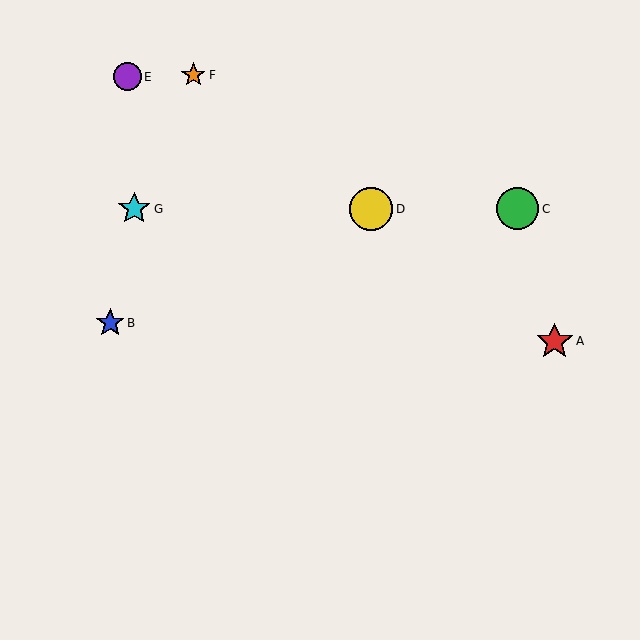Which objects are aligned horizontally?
Objects C, D, G are aligned horizontally.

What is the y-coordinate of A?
Object A is at y≈342.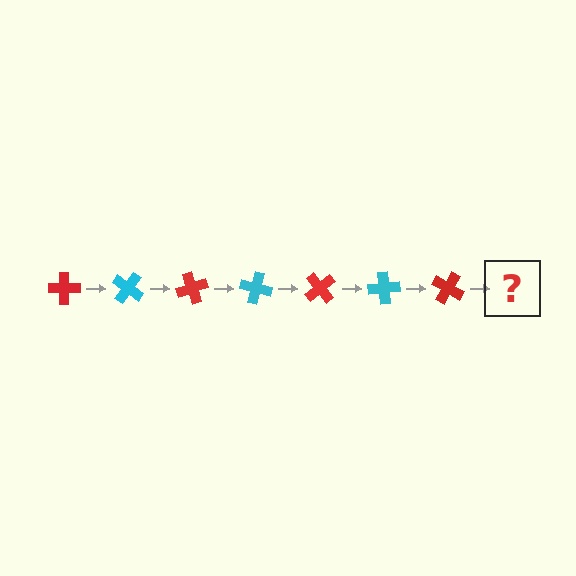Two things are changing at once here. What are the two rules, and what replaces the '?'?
The two rules are that it rotates 35 degrees each step and the color cycles through red and cyan. The '?' should be a cyan cross, rotated 245 degrees from the start.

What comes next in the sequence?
The next element should be a cyan cross, rotated 245 degrees from the start.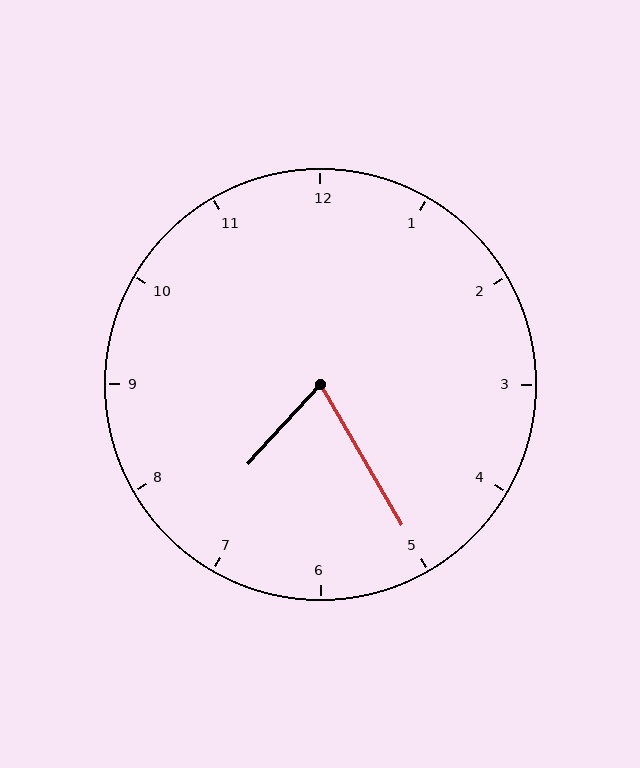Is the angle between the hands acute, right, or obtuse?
It is acute.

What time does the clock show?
7:25.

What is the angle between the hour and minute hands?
Approximately 72 degrees.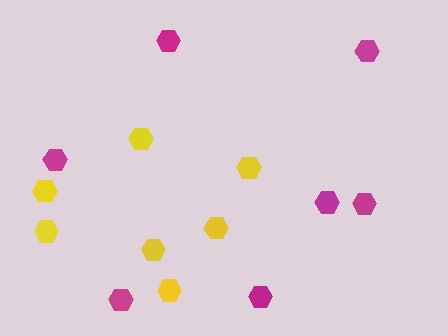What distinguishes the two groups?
There are 2 groups: one group of yellow hexagons (7) and one group of magenta hexagons (7).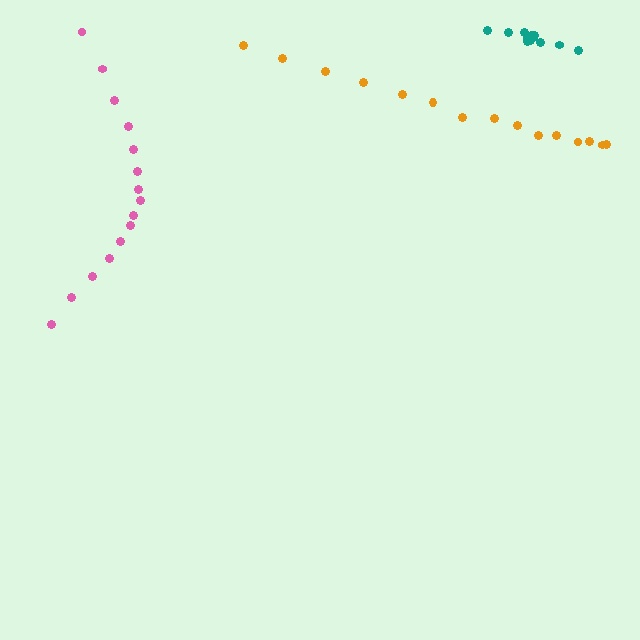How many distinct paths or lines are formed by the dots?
There are 3 distinct paths.